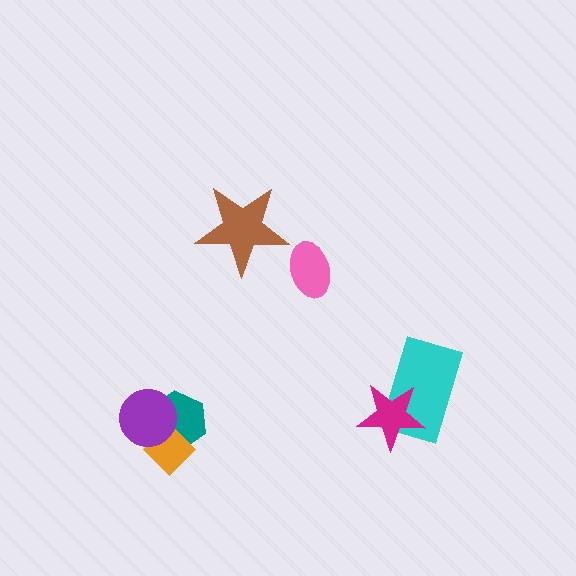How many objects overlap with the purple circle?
2 objects overlap with the purple circle.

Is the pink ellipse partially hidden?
No, no other shape covers it.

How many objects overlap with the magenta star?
1 object overlaps with the magenta star.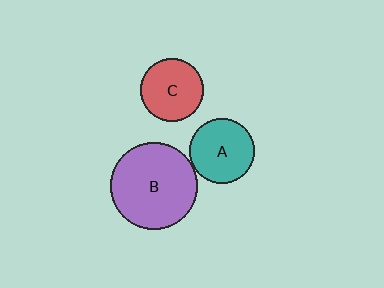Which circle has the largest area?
Circle B (purple).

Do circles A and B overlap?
Yes.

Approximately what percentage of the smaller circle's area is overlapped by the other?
Approximately 5%.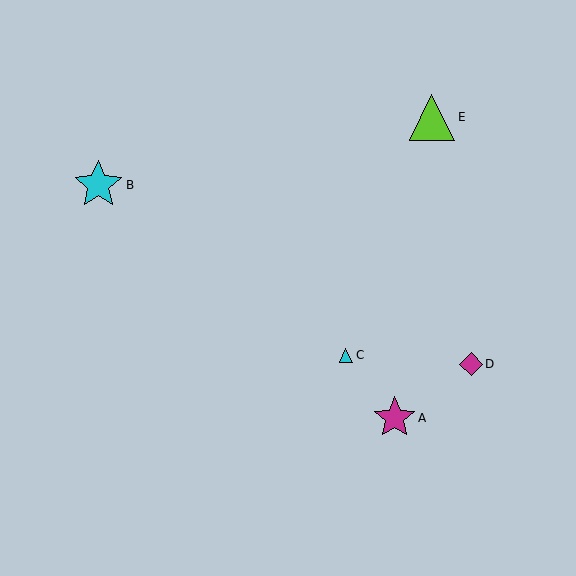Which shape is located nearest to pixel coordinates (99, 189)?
The cyan star (labeled B) at (98, 185) is nearest to that location.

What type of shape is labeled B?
Shape B is a cyan star.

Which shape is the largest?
The cyan star (labeled B) is the largest.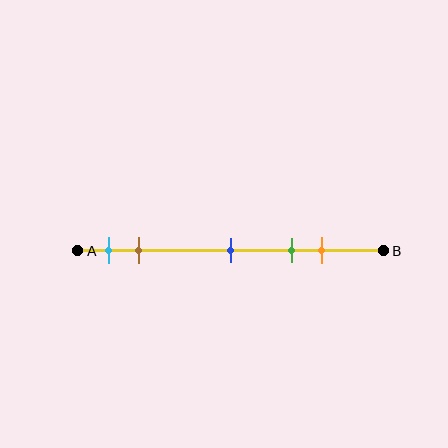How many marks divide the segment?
There are 5 marks dividing the segment.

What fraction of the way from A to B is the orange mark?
The orange mark is approximately 80% (0.8) of the way from A to B.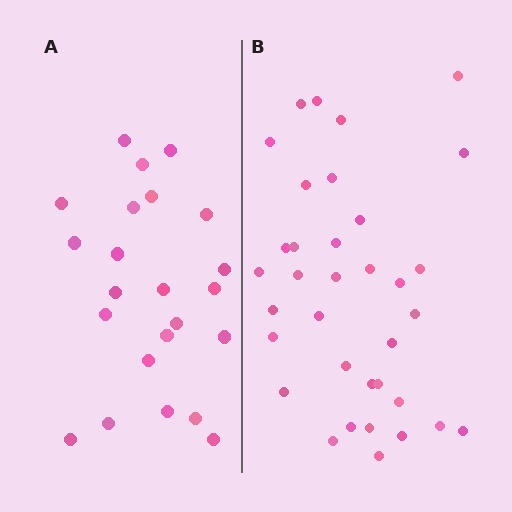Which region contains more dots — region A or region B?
Region B (the right region) has more dots.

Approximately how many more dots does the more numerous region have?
Region B has roughly 12 or so more dots than region A.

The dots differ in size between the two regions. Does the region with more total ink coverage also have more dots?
No. Region A has more total ink coverage because its dots are larger, but region B actually contains more individual dots. Total area can be misleading — the number of items is what matters here.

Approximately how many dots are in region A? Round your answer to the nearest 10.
About 20 dots. (The exact count is 23, which rounds to 20.)